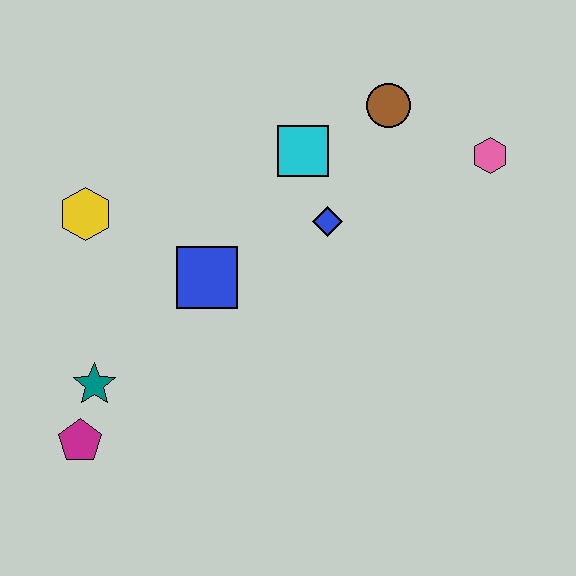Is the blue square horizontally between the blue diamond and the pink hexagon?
No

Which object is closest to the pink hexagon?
The brown circle is closest to the pink hexagon.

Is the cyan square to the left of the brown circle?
Yes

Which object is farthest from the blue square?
The pink hexagon is farthest from the blue square.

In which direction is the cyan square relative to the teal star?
The cyan square is above the teal star.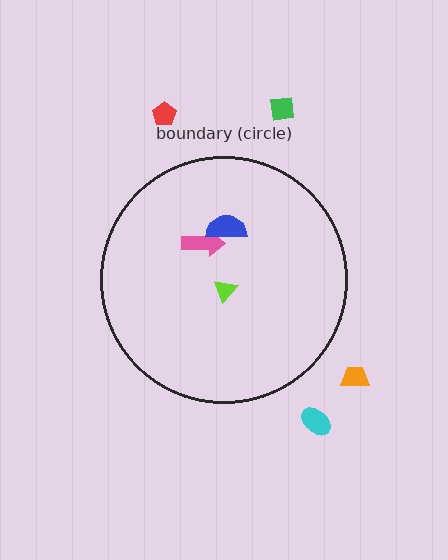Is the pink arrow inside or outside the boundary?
Inside.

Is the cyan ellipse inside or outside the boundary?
Outside.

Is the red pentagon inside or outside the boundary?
Outside.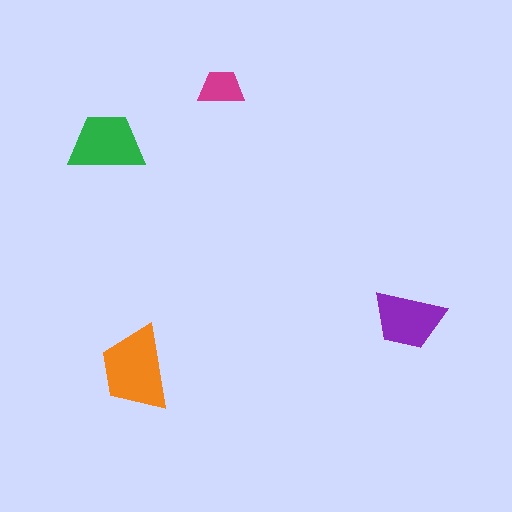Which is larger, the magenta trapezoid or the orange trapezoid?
The orange one.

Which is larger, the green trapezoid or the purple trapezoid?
The green one.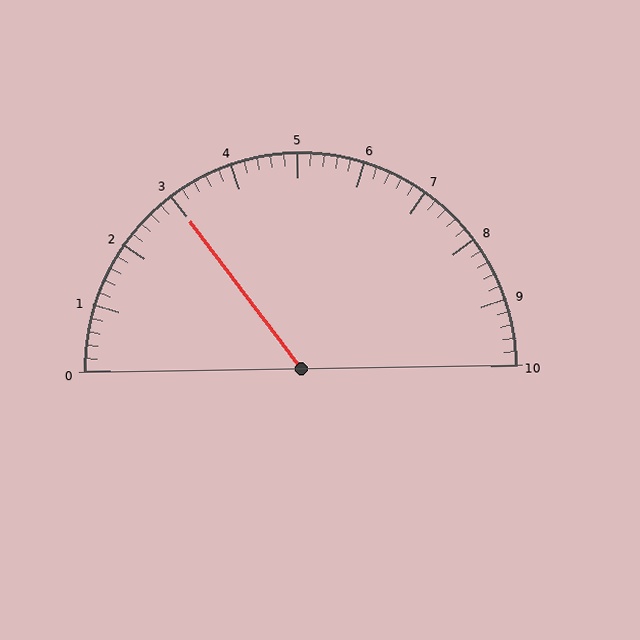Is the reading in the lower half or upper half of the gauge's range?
The reading is in the lower half of the range (0 to 10).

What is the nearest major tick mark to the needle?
The nearest major tick mark is 3.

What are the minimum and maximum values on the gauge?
The gauge ranges from 0 to 10.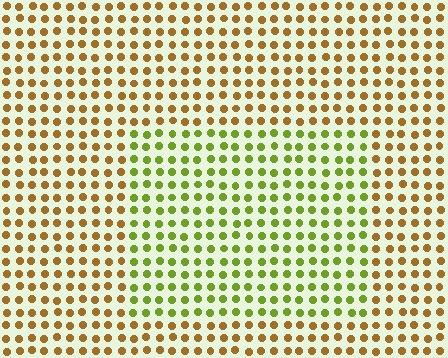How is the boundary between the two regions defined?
The boundary is defined purely by a slight shift in hue (about 48 degrees). Spacing, size, and orientation are identical on both sides.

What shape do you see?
I see a rectangle.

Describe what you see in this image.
The image is filled with small brown elements in a uniform arrangement. A rectangle-shaped region is visible where the elements are tinted to a slightly different hue, forming a subtle color boundary.